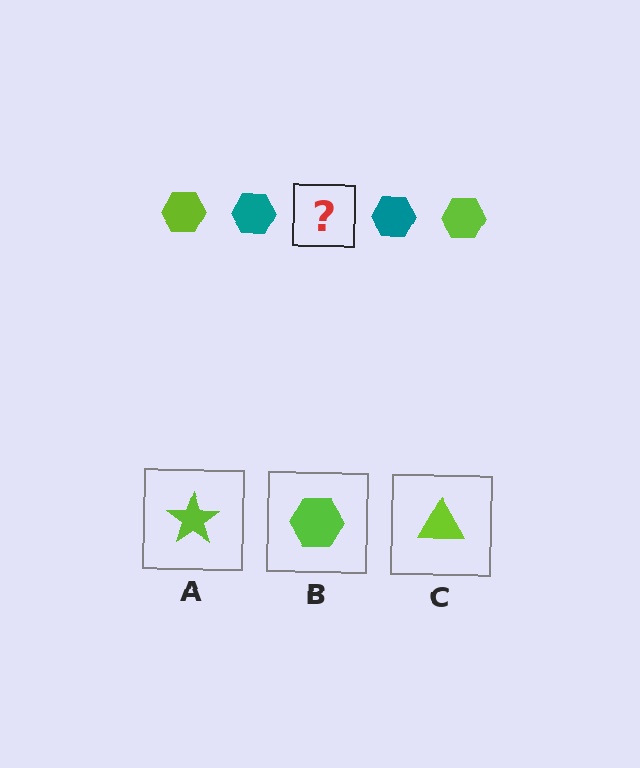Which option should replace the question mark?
Option B.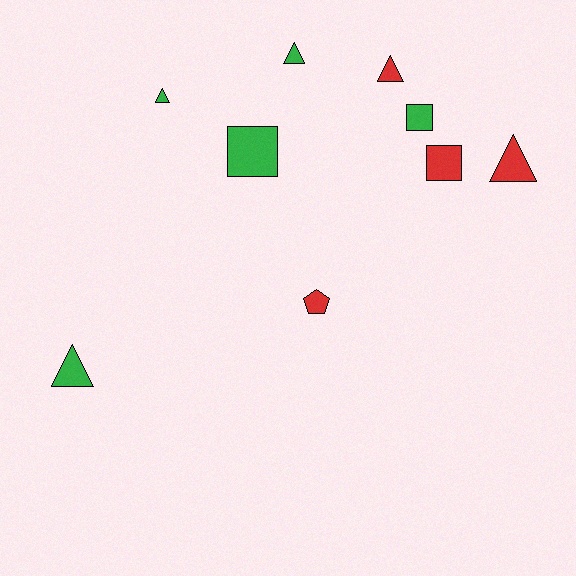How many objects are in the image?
There are 9 objects.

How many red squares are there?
There is 1 red square.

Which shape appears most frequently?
Triangle, with 5 objects.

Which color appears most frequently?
Green, with 5 objects.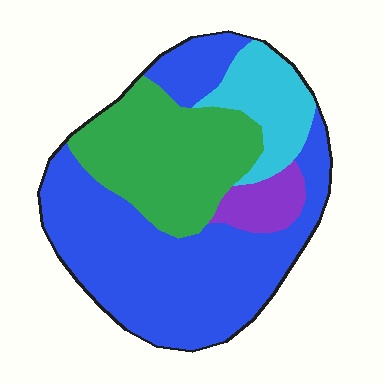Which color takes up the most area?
Blue, at roughly 55%.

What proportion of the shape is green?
Green covers 28% of the shape.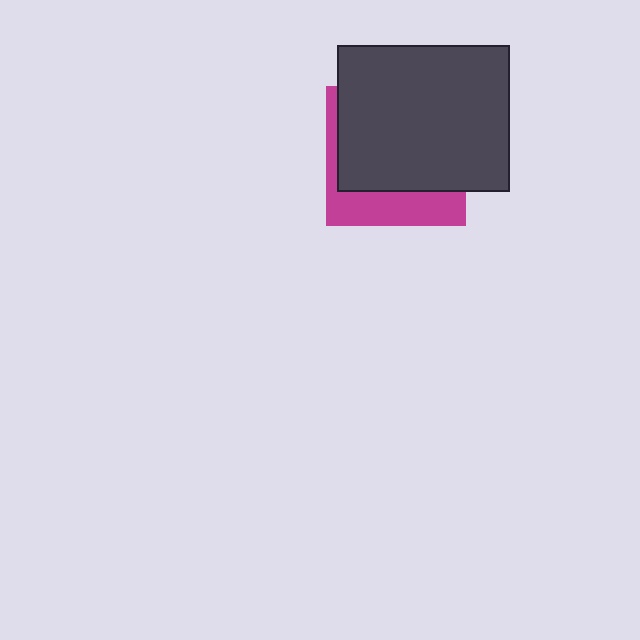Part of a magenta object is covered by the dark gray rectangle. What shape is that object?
It is a square.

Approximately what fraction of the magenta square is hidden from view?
Roughly 69% of the magenta square is hidden behind the dark gray rectangle.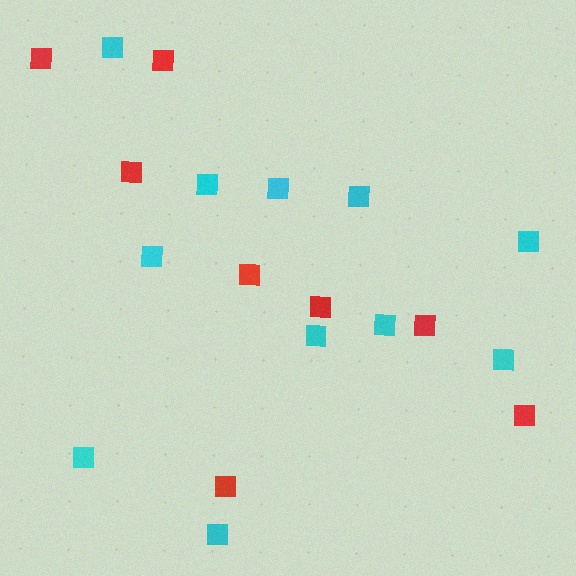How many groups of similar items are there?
There are 2 groups: one group of red squares (8) and one group of cyan squares (11).